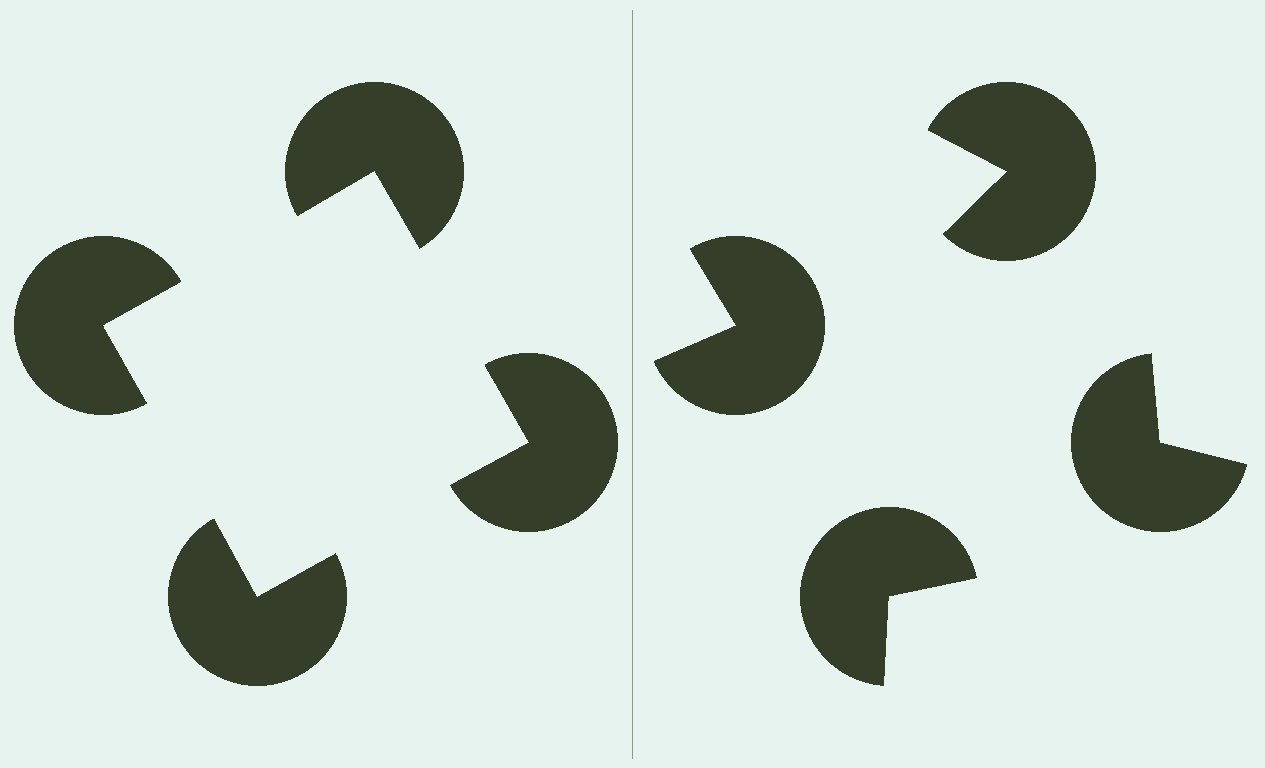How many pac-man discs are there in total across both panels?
8 — 4 on each side.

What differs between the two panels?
The pac-man discs are positioned identically on both sides; only the wedge orientations differ. On the left they align to a square; on the right they are misaligned.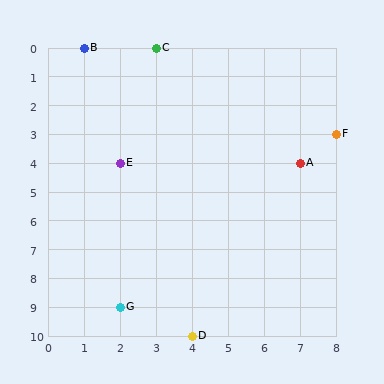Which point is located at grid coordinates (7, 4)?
Point A is at (7, 4).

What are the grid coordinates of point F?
Point F is at grid coordinates (8, 3).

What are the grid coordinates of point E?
Point E is at grid coordinates (2, 4).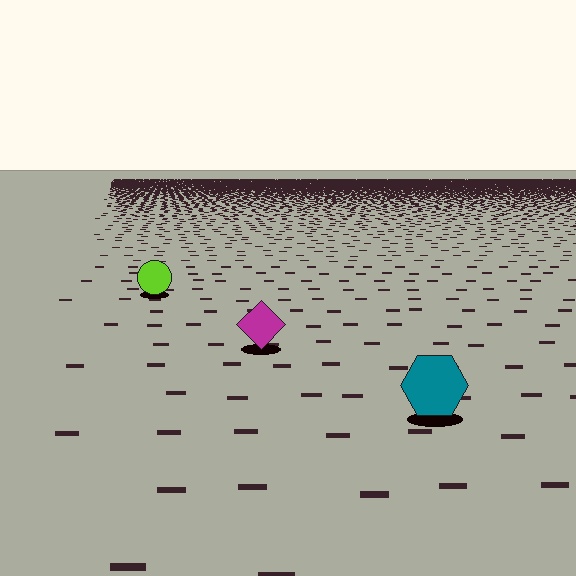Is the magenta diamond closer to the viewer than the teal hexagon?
No. The teal hexagon is closer — you can tell from the texture gradient: the ground texture is coarser near it.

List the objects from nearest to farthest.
From nearest to farthest: the teal hexagon, the magenta diamond, the lime circle.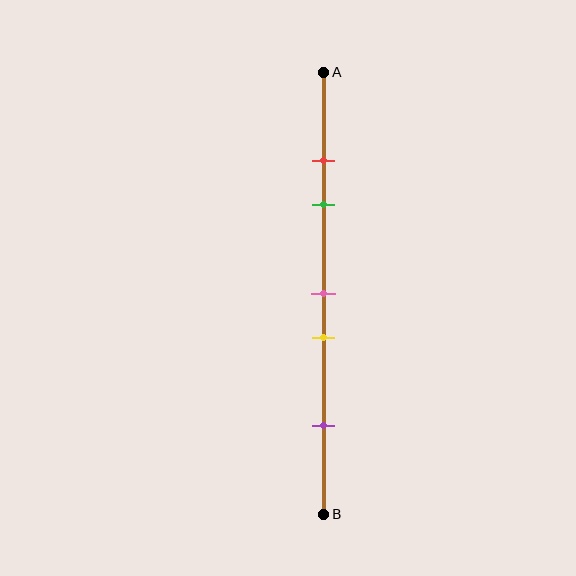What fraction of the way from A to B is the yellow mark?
The yellow mark is approximately 60% (0.6) of the way from A to B.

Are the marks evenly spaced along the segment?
No, the marks are not evenly spaced.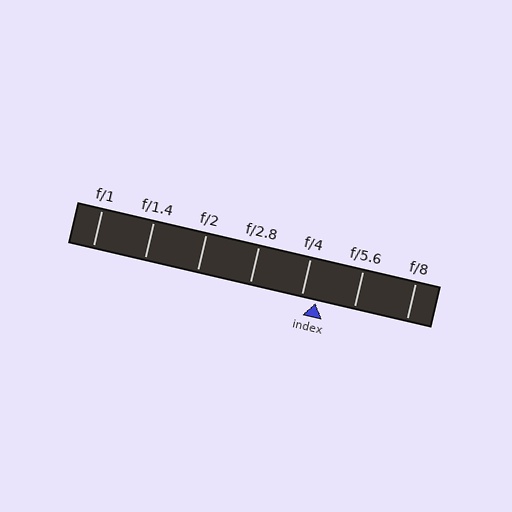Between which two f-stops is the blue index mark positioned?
The index mark is between f/4 and f/5.6.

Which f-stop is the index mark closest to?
The index mark is closest to f/4.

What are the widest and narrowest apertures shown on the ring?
The widest aperture shown is f/1 and the narrowest is f/8.